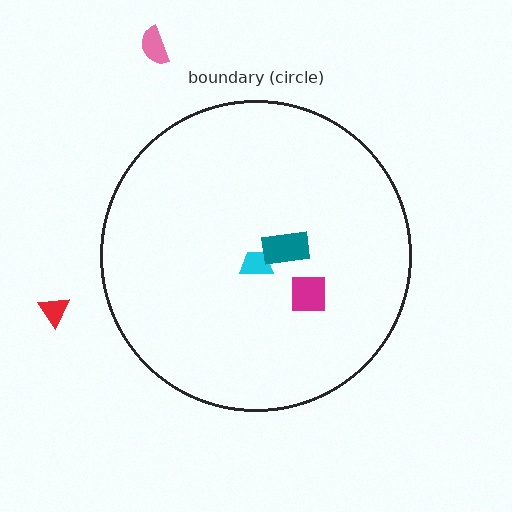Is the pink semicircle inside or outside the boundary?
Outside.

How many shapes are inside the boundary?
3 inside, 2 outside.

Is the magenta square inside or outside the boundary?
Inside.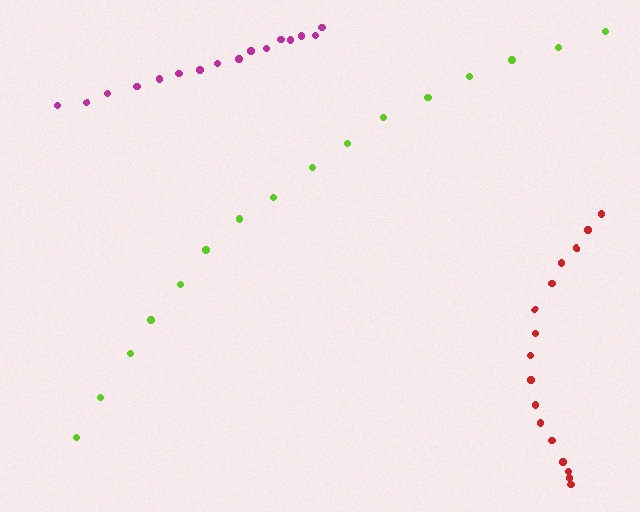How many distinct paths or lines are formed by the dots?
There are 3 distinct paths.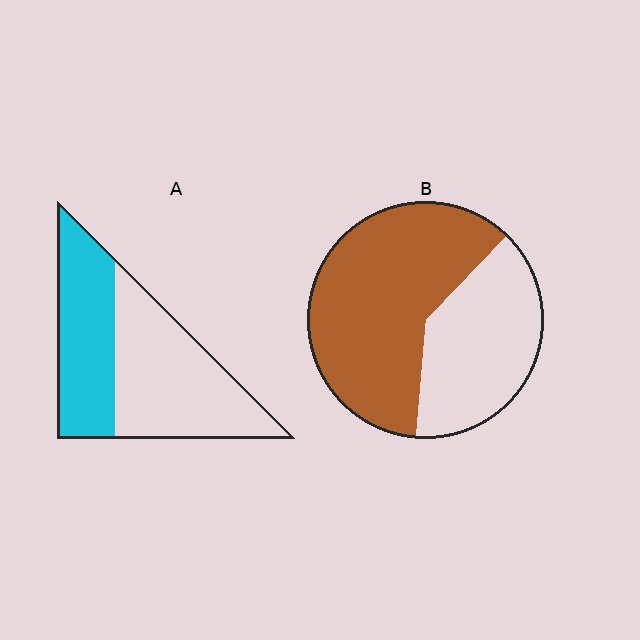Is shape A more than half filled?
No.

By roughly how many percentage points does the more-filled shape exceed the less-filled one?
By roughly 20 percentage points (B over A).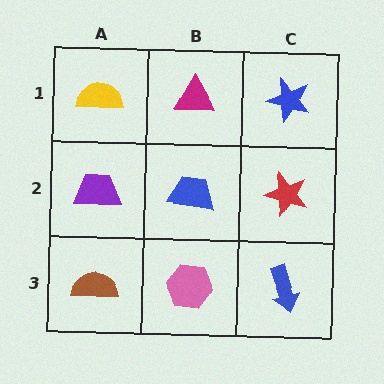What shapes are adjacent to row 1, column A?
A purple trapezoid (row 2, column A), a magenta triangle (row 1, column B).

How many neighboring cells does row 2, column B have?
4.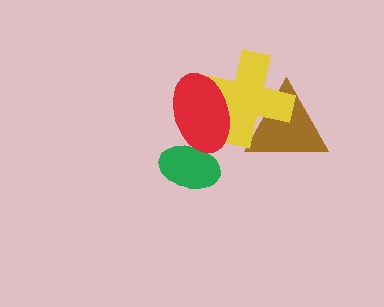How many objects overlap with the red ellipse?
2 objects overlap with the red ellipse.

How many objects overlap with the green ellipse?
1 object overlaps with the green ellipse.